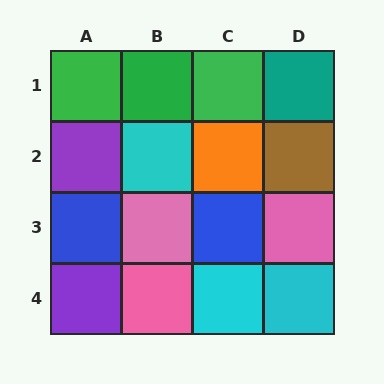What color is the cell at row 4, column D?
Cyan.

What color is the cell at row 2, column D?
Brown.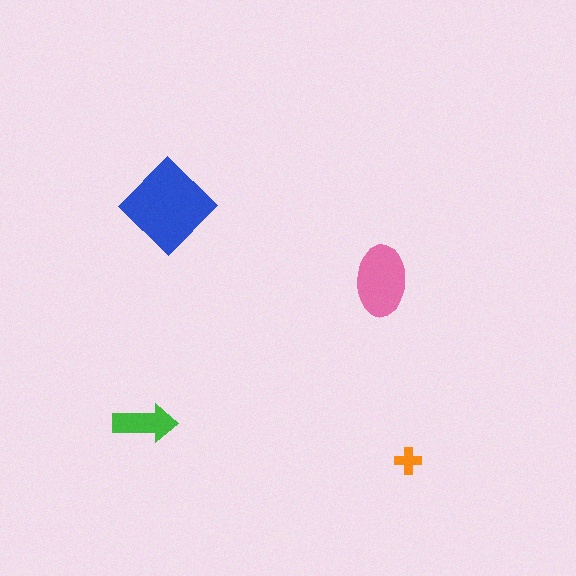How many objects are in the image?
There are 4 objects in the image.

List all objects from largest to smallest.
The blue diamond, the pink ellipse, the green arrow, the orange cross.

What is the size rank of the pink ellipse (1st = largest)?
2nd.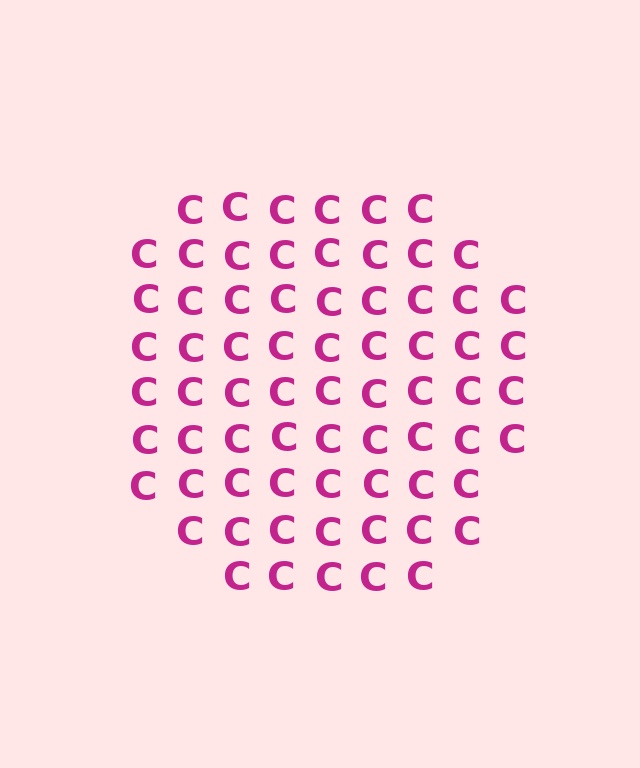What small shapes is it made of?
It is made of small letter C's.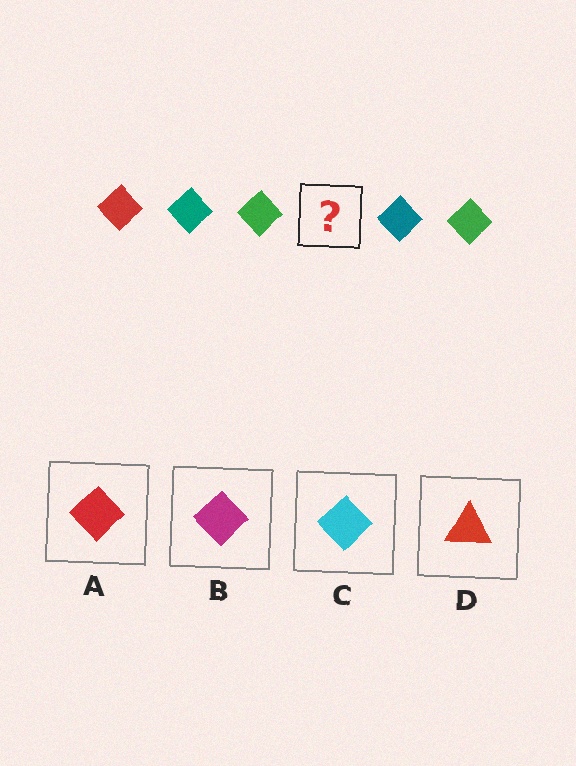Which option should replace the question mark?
Option A.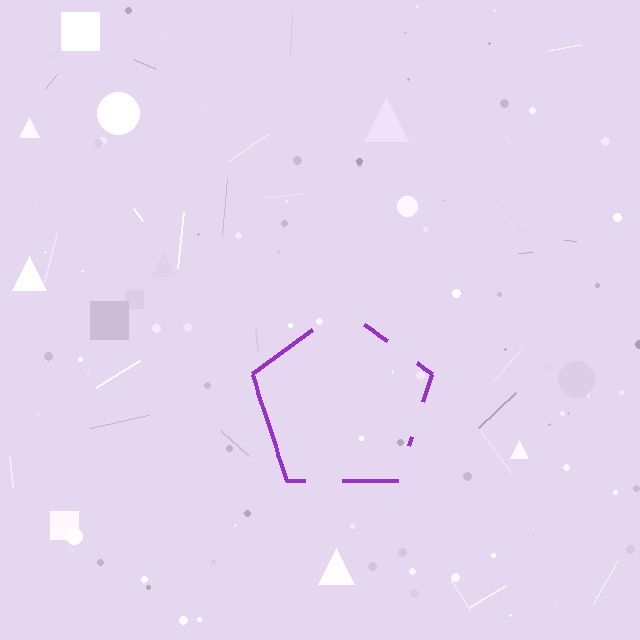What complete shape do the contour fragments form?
The contour fragments form a pentagon.